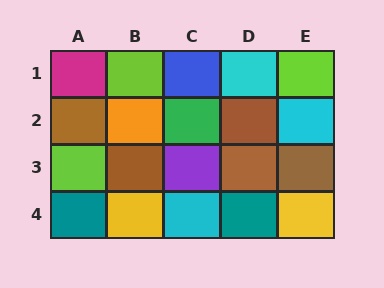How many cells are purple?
1 cell is purple.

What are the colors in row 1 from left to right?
Magenta, lime, blue, cyan, lime.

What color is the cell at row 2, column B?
Orange.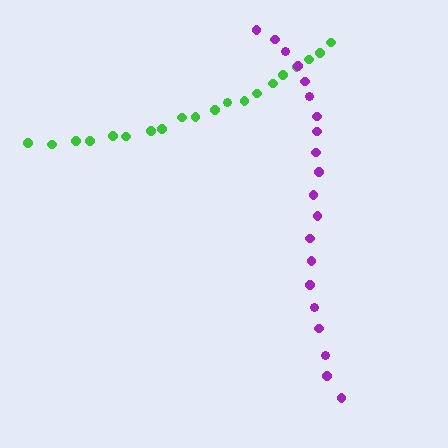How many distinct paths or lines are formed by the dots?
There are 2 distinct paths.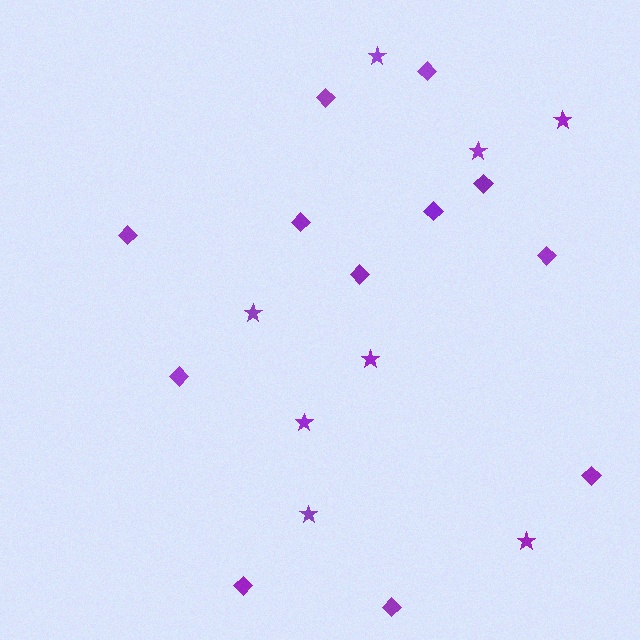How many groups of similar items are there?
There are 2 groups: one group of diamonds (12) and one group of stars (8).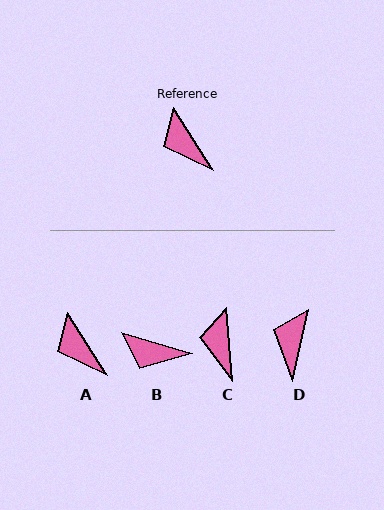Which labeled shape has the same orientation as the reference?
A.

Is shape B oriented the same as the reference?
No, it is off by about 41 degrees.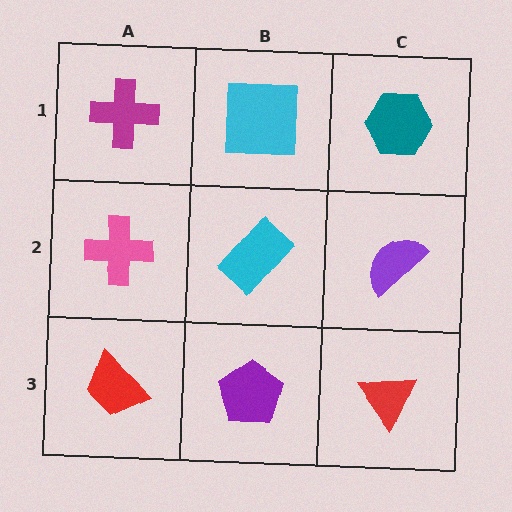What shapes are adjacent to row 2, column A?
A magenta cross (row 1, column A), a red trapezoid (row 3, column A), a cyan rectangle (row 2, column B).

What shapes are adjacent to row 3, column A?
A pink cross (row 2, column A), a purple pentagon (row 3, column B).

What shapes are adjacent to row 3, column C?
A purple semicircle (row 2, column C), a purple pentagon (row 3, column B).